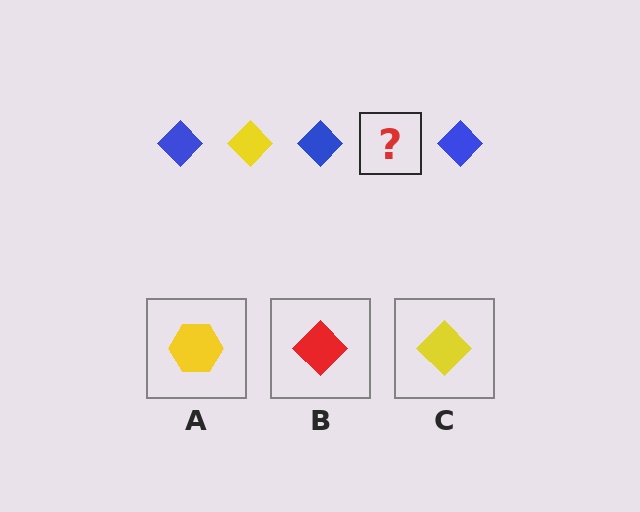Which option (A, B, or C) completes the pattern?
C.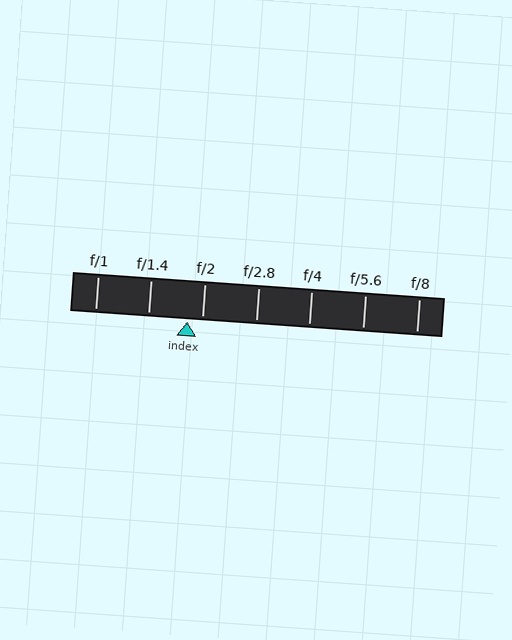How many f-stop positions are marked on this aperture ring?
There are 7 f-stop positions marked.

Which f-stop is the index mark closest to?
The index mark is closest to f/2.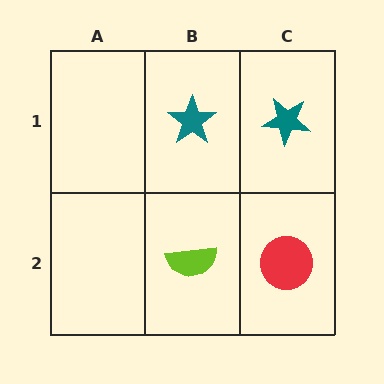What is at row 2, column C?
A red circle.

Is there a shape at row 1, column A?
No, that cell is empty.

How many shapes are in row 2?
2 shapes.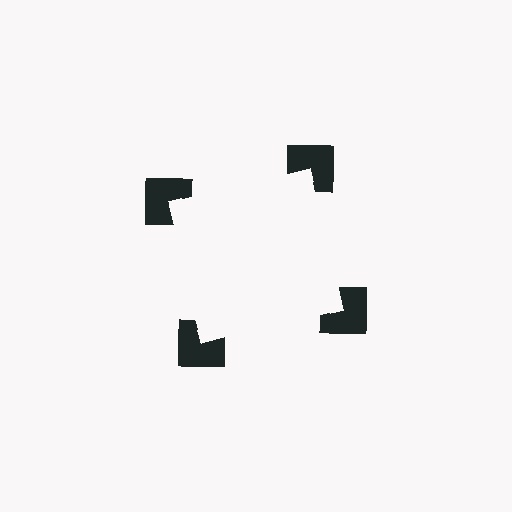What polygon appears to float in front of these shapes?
An illusory square — its edges are inferred from the aligned wedge cuts in the notched squares, not physically drawn.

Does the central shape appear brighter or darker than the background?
It typically appears slightly brighter than the background, even though no actual brightness change is drawn.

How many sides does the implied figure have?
4 sides.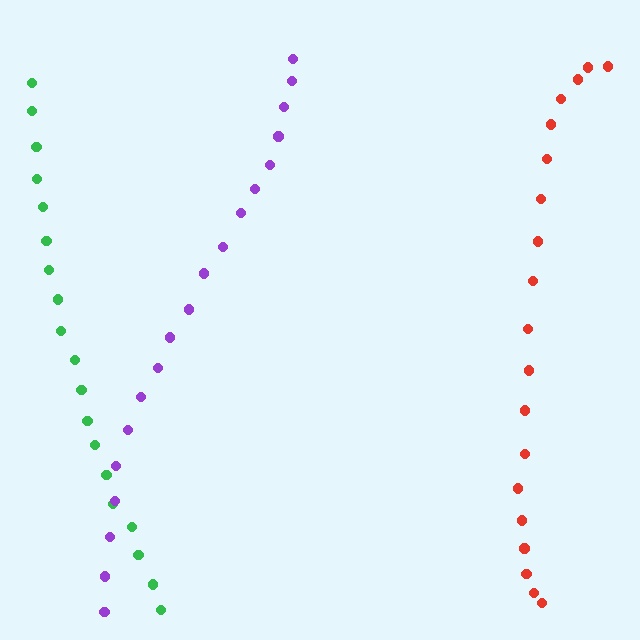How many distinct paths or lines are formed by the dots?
There are 3 distinct paths.